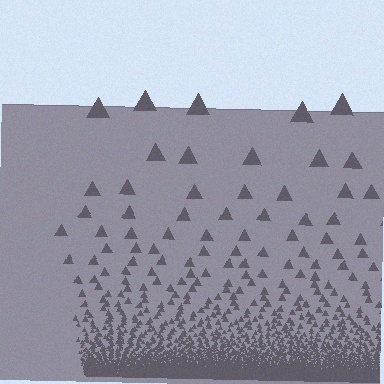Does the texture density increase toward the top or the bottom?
Density increases toward the bottom.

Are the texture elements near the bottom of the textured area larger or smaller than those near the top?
Smaller. The gradient is inverted — elements near the bottom are smaller and denser.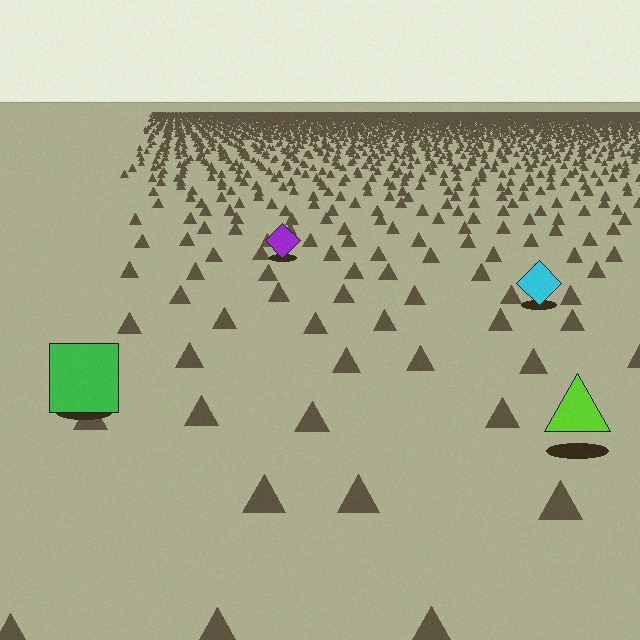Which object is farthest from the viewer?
The purple diamond is farthest from the viewer. It appears smaller and the ground texture around it is denser.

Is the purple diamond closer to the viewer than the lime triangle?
No. The lime triangle is closer — you can tell from the texture gradient: the ground texture is coarser near it.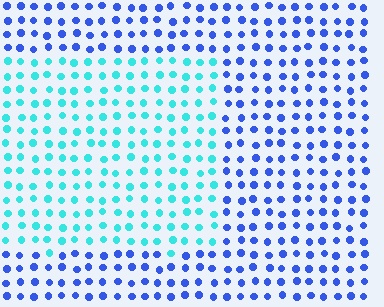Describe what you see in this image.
The image is filled with small blue elements in a uniform arrangement. A rectangle-shaped region is visible where the elements are tinted to a slightly different hue, forming a subtle color boundary.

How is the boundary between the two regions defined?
The boundary is defined purely by a slight shift in hue (about 51 degrees). Spacing, size, and orientation are identical on both sides.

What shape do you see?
I see a rectangle.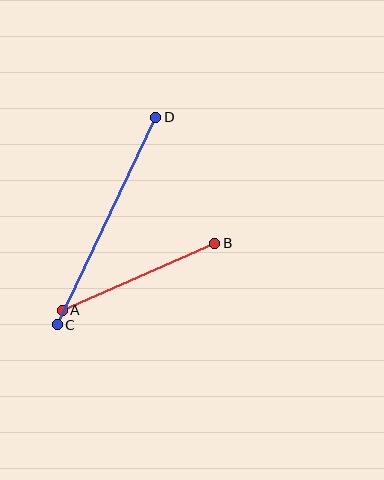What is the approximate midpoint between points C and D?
The midpoint is at approximately (106, 221) pixels.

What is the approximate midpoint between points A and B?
The midpoint is at approximately (138, 277) pixels.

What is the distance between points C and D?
The distance is approximately 230 pixels.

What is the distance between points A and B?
The distance is approximately 166 pixels.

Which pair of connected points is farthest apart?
Points C and D are farthest apart.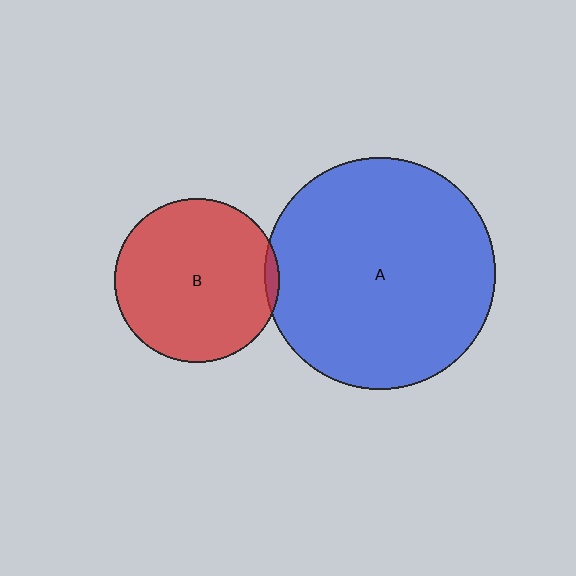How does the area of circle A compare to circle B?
Approximately 2.0 times.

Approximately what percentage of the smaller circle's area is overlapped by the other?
Approximately 5%.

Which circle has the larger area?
Circle A (blue).